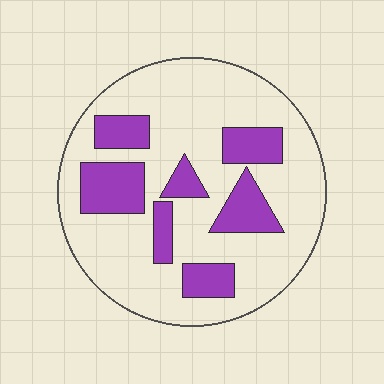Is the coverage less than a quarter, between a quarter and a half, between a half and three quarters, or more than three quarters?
Between a quarter and a half.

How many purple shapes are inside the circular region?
7.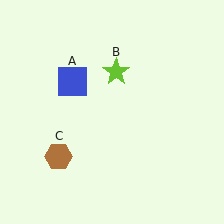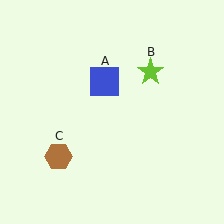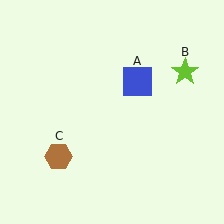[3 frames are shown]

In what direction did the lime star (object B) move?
The lime star (object B) moved right.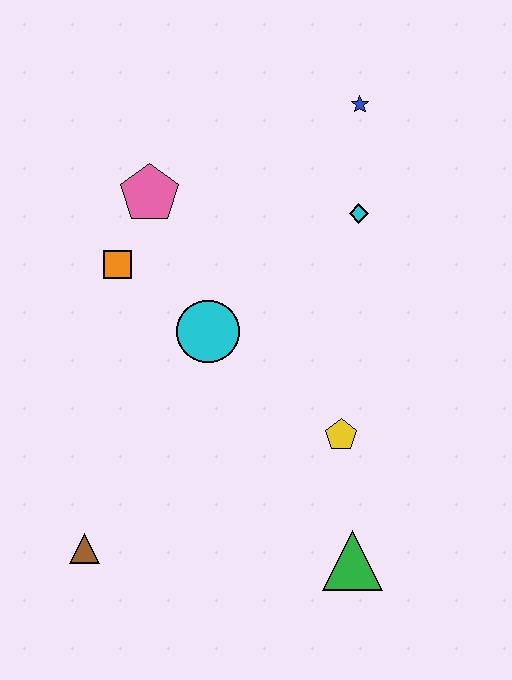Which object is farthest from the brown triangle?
The blue star is farthest from the brown triangle.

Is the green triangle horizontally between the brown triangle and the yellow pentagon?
No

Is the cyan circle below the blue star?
Yes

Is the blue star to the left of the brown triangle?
No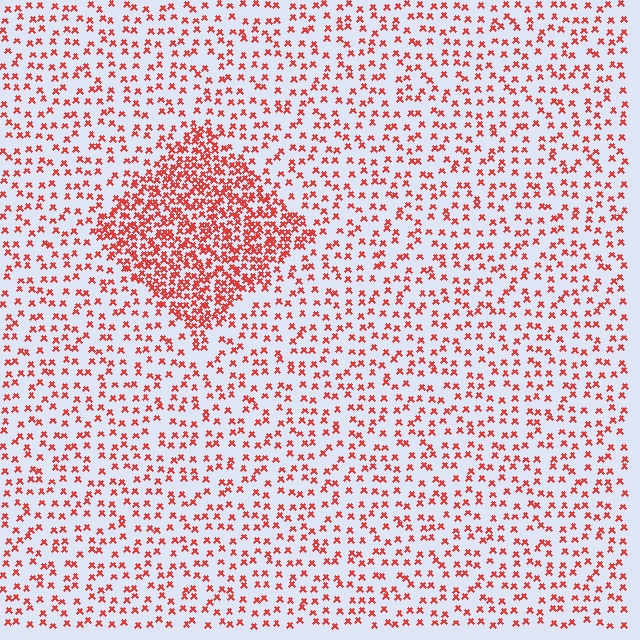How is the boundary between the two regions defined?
The boundary is defined by a change in element density (approximately 2.6x ratio). All elements are the same color, size, and shape.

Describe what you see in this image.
The image contains small red elements arranged at two different densities. A diamond-shaped region is visible where the elements are more densely packed than the surrounding area.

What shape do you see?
I see a diamond.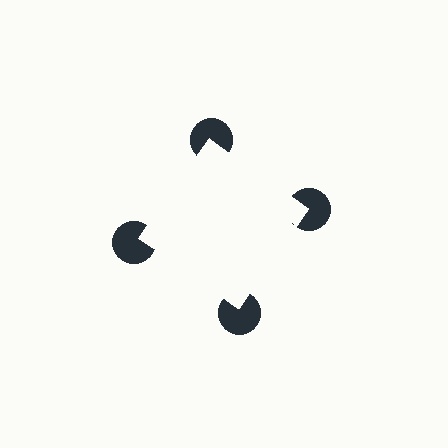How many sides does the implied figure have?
4 sides.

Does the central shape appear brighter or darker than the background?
It typically appears slightly brighter than the background, even though no actual brightness change is drawn.